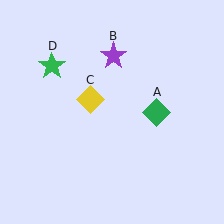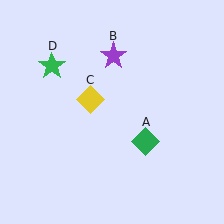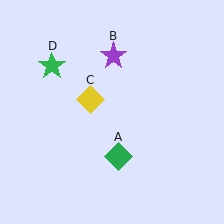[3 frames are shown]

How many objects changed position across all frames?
1 object changed position: green diamond (object A).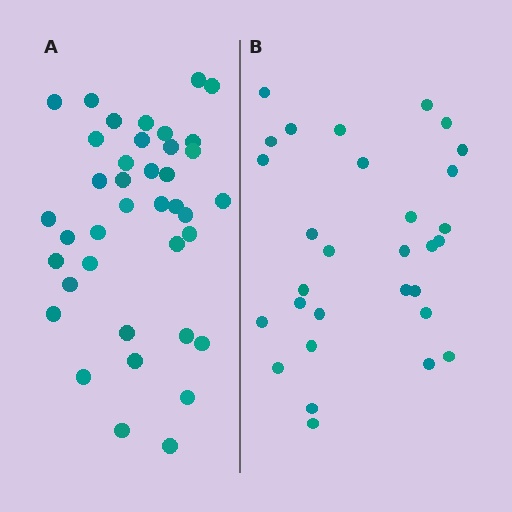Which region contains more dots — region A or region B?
Region A (the left region) has more dots.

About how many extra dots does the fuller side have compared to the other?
Region A has roughly 8 or so more dots than region B.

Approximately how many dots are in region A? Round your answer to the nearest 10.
About 40 dots. (The exact count is 39, which rounds to 40.)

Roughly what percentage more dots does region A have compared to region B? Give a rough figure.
About 30% more.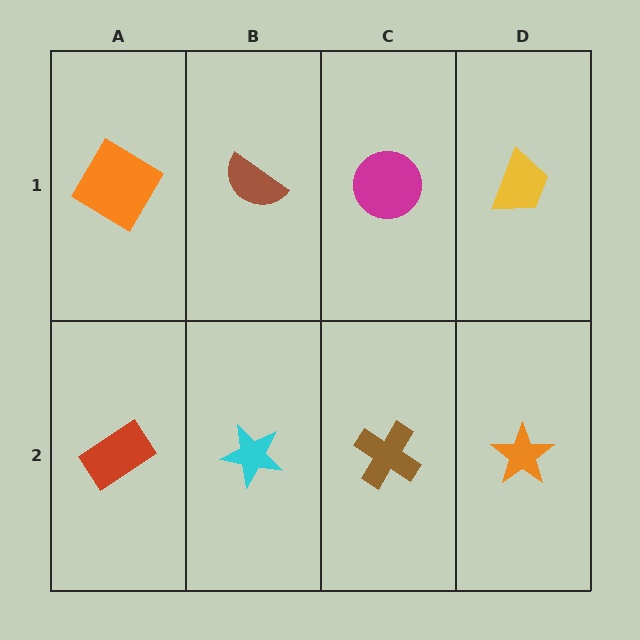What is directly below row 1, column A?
A red rectangle.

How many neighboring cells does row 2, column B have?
3.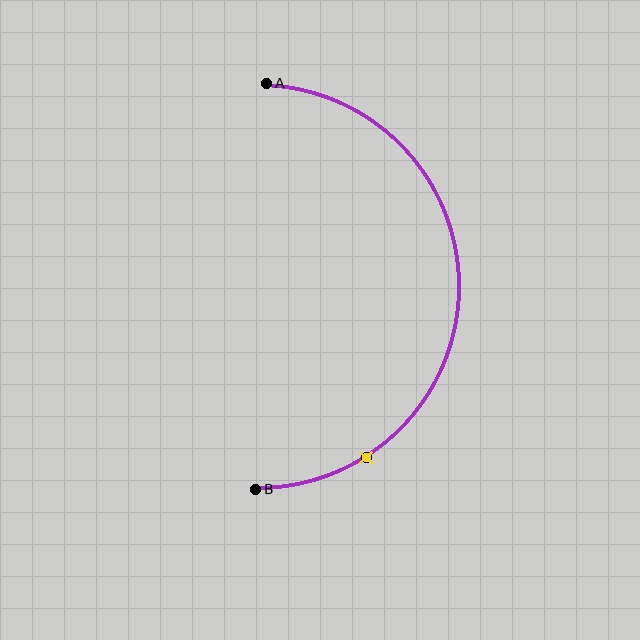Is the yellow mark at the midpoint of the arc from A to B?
No. The yellow mark lies on the arc but is closer to endpoint B. The arc midpoint would be at the point on the curve equidistant along the arc from both A and B.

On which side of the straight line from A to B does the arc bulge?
The arc bulges to the right of the straight line connecting A and B.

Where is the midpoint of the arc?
The arc midpoint is the point on the curve farthest from the straight line joining A and B. It sits to the right of that line.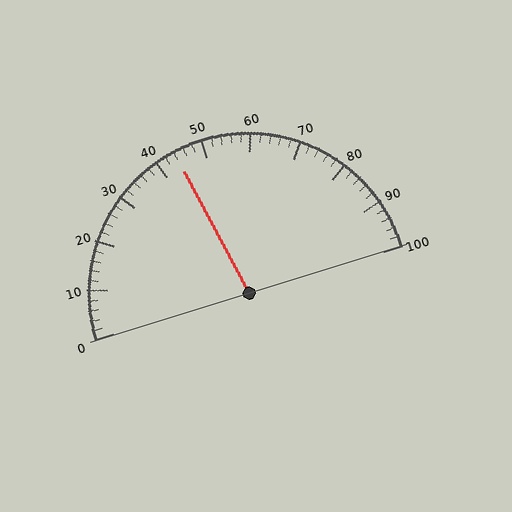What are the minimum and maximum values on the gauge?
The gauge ranges from 0 to 100.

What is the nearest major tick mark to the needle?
The nearest major tick mark is 40.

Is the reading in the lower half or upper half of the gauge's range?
The reading is in the lower half of the range (0 to 100).